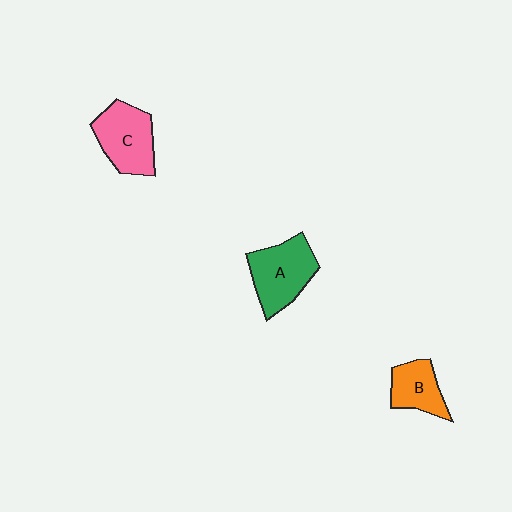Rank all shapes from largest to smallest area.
From largest to smallest: A (green), C (pink), B (orange).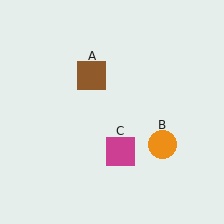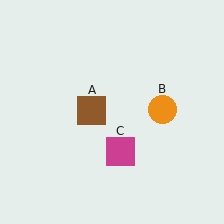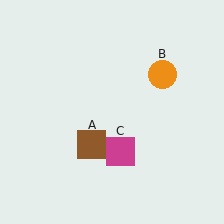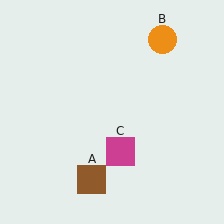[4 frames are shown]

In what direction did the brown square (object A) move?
The brown square (object A) moved down.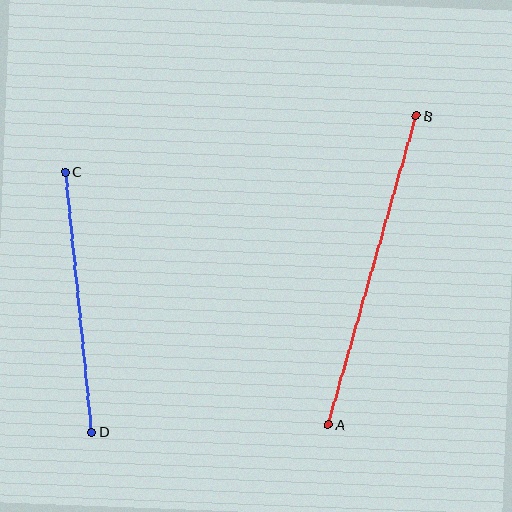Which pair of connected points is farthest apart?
Points A and B are farthest apart.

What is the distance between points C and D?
The distance is approximately 262 pixels.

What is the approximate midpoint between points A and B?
The midpoint is at approximately (372, 270) pixels.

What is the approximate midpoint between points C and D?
The midpoint is at approximately (79, 302) pixels.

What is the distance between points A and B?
The distance is approximately 321 pixels.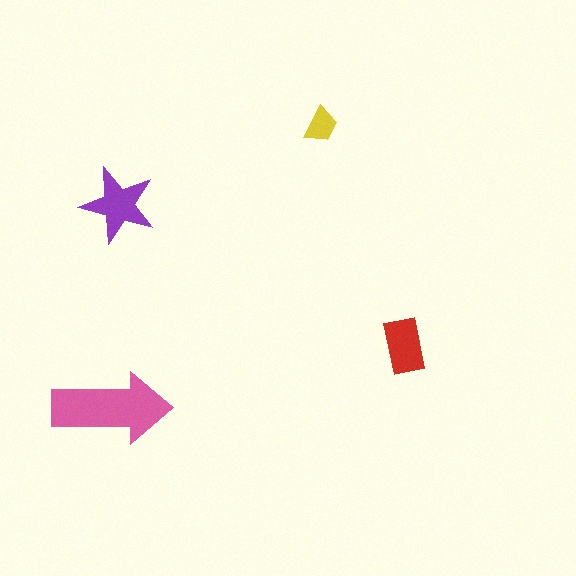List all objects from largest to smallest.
The pink arrow, the purple star, the red rectangle, the yellow trapezoid.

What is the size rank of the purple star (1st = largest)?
2nd.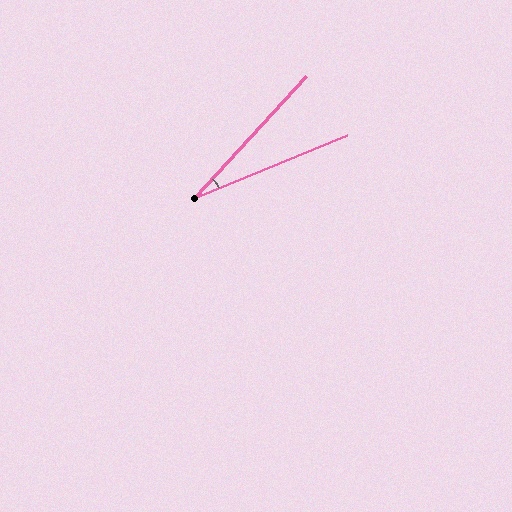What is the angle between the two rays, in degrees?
Approximately 25 degrees.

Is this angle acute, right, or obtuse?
It is acute.